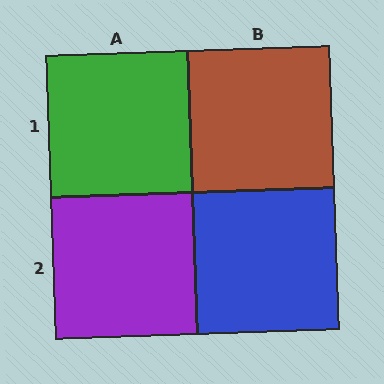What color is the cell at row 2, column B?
Blue.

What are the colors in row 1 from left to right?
Green, brown.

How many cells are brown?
1 cell is brown.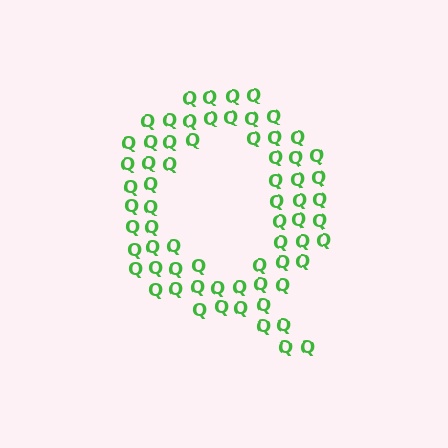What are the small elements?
The small elements are letter Q's.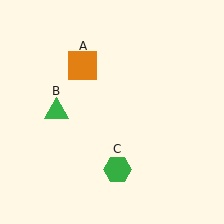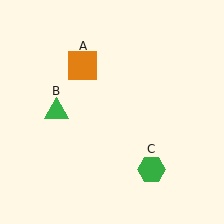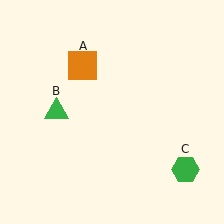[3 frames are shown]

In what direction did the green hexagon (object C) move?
The green hexagon (object C) moved right.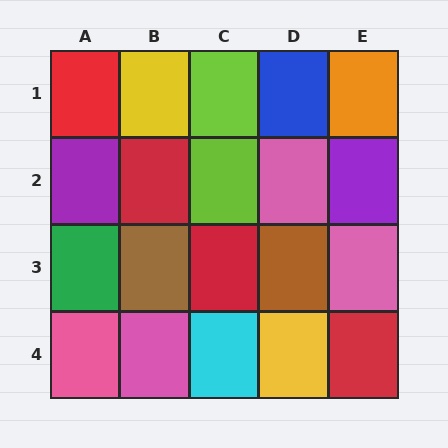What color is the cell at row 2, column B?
Red.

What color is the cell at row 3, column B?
Brown.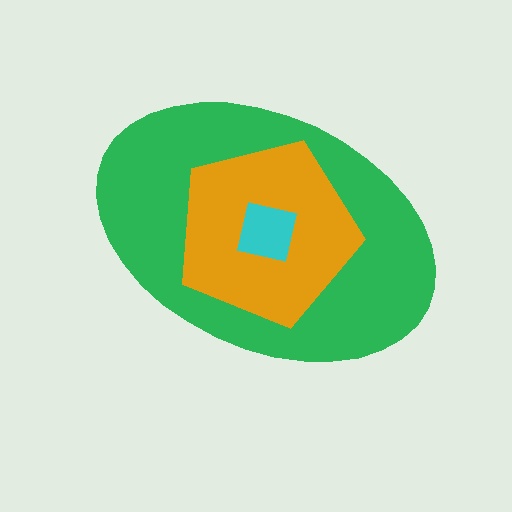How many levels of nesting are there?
3.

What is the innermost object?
The cyan square.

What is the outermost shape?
The green ellipse.